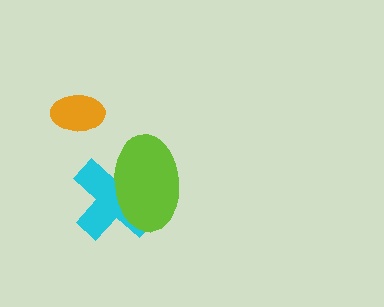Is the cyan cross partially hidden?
Yes, it is partially covered by another shape.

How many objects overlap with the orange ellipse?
0 objects overlap with the orange ellipse.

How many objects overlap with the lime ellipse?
1 object overlaps with the lime ellipse.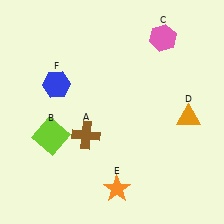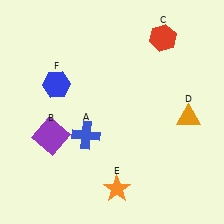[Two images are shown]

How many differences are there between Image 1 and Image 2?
There are 3 differences between the two images.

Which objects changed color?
A changed from brown to blue. B changed from lime to purple. C changed from pink to red.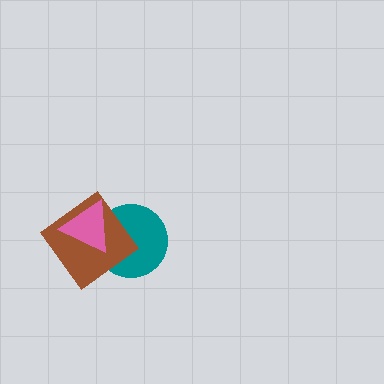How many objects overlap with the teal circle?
2 objects overlap with the teal circle.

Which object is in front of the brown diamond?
The pink triangle is in front of the brown diamond.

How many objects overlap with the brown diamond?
2 objects overlap with the brown diamond.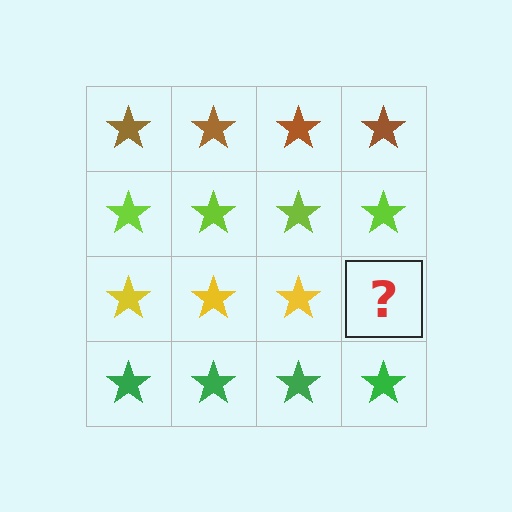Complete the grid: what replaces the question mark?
The question mark should be replaced with a yellow star.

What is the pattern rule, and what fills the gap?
The rule is that each row has a consistent color. The gap should be filled with a yellow star.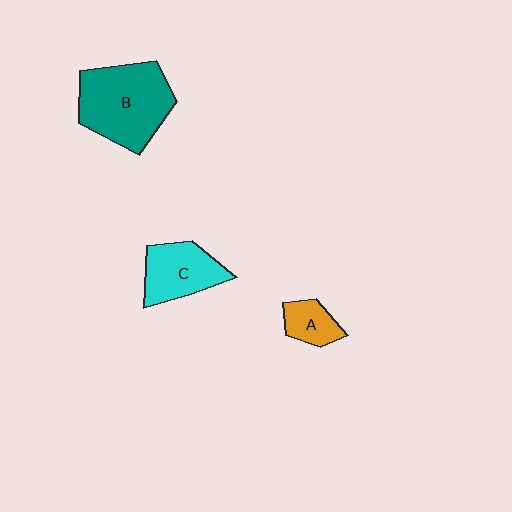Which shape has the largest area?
Shape B (teal).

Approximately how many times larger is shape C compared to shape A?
Approximately 1.9 times.